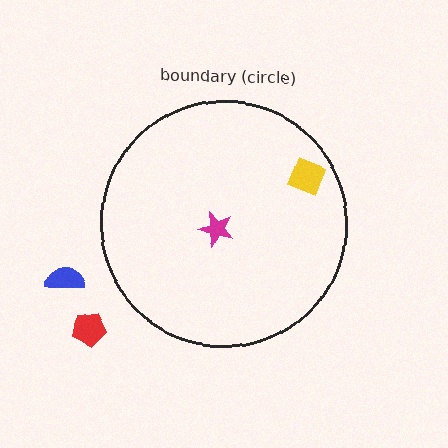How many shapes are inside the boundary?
2 inside, 2 outside.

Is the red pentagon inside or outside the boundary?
Outside.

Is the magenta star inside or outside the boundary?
Inside.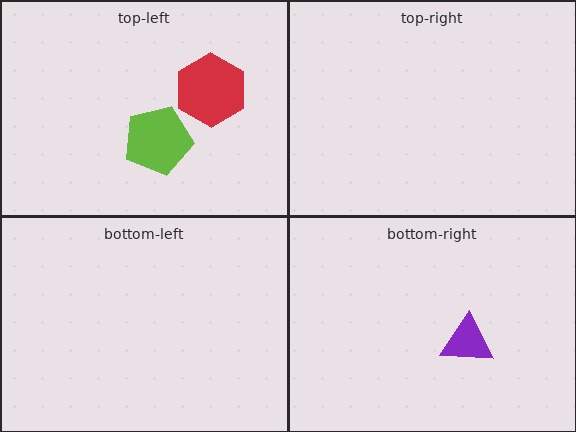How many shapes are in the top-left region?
2.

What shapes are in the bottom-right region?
The purple triangle.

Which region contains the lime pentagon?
The top-left region.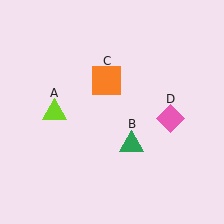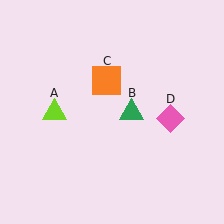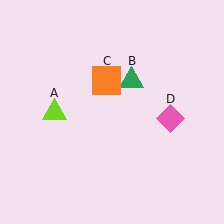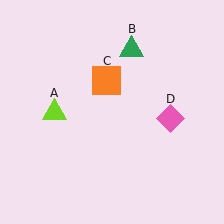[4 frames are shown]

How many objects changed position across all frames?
1 object changed position: green triangle (object B).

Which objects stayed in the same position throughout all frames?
Lime triangle (object A) and orange square (object C) and pink diamond (object D) remained stationary.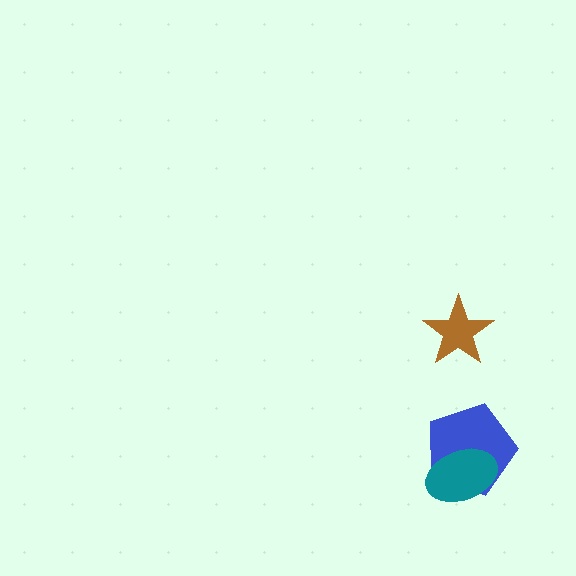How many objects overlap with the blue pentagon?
1 object overlaps with the blue pentagon.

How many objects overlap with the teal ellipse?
1 object overlaps with the teal ellipse.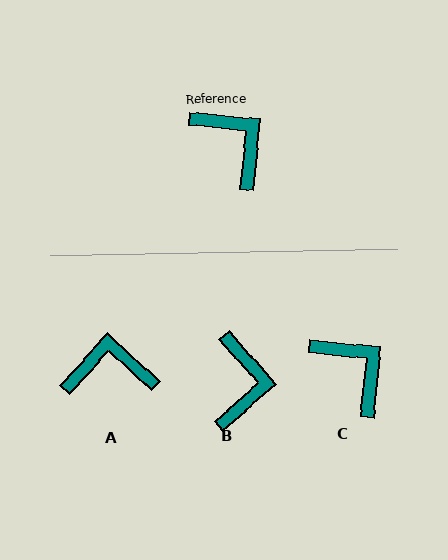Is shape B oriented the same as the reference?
No, it is off by about 43 degrees.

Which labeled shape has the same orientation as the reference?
C.